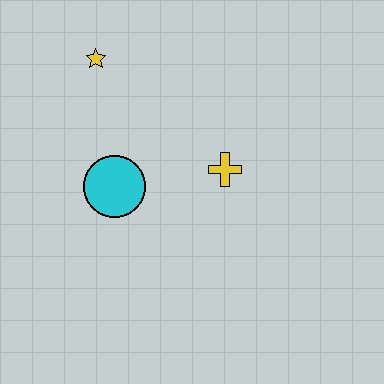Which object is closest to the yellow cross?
The cyan circle is closest to the yellow cross.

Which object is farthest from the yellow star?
The yellow cross is farthest from the yellow star.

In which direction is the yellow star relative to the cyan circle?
The yellow star is above the cyan circle.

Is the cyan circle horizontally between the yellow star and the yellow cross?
Yes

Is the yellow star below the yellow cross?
No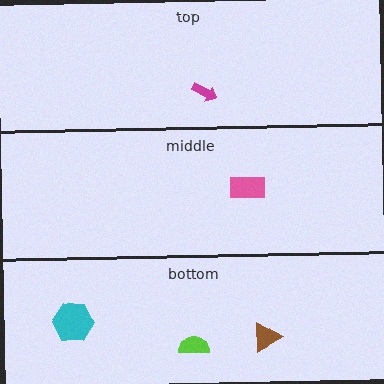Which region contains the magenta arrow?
The top region.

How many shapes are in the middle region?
1.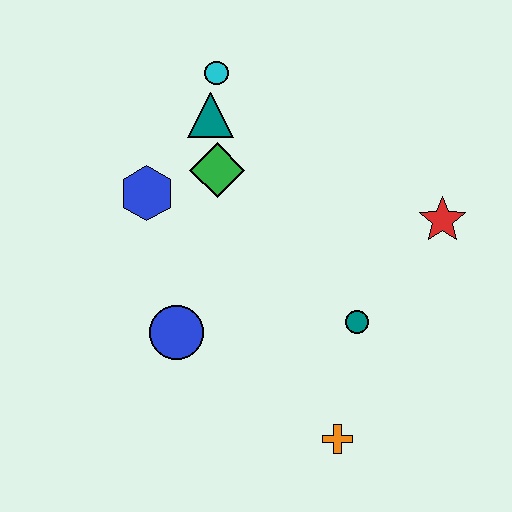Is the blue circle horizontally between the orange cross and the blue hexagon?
Yes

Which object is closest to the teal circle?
The orange cross is closest to the teal circle.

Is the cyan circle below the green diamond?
No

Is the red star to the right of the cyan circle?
Yes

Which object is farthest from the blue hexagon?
The orange cross is farthest from the blue hexagon.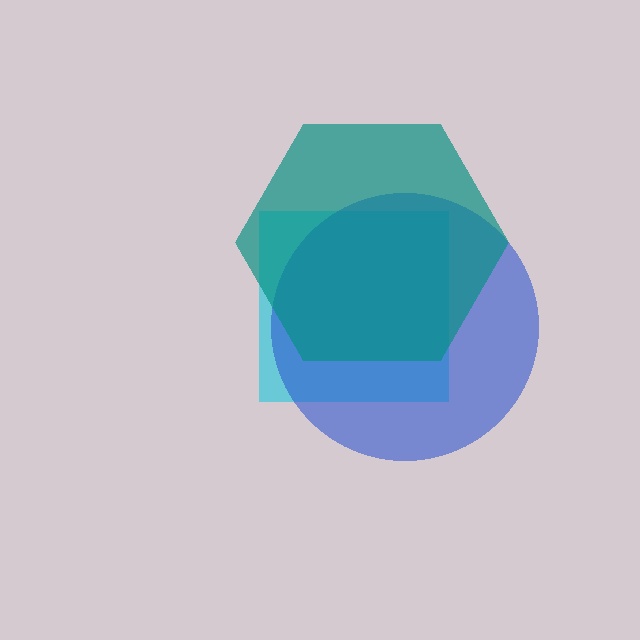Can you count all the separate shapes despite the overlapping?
Yes, there are 3 separate shapes.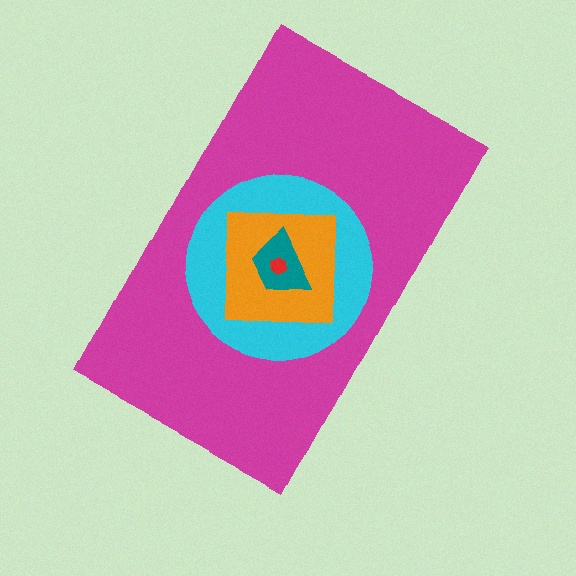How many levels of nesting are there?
5.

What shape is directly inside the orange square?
The teal trapezoid.